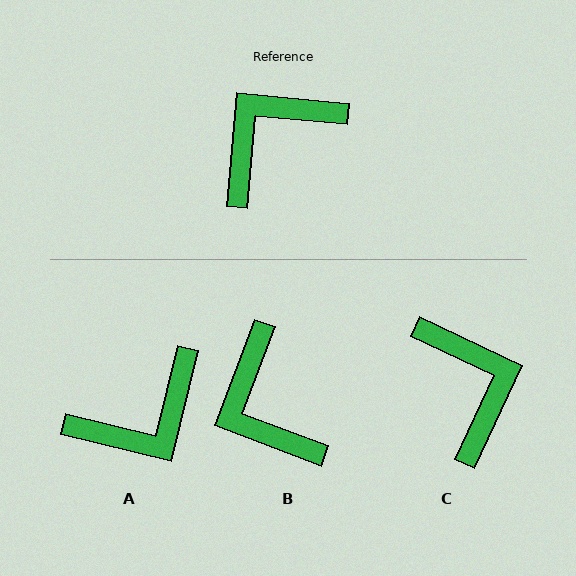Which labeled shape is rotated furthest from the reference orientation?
A, about 171 degrees away.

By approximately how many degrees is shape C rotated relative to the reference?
Approximately 110 degrees clockwise.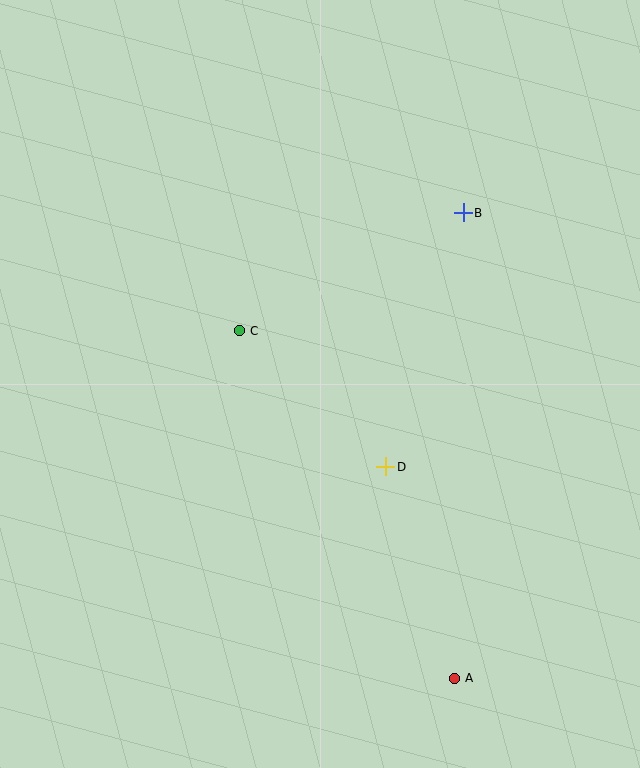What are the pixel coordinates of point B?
Point B is at (463, 213).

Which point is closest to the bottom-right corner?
Point A is closest to the bottom-right corner.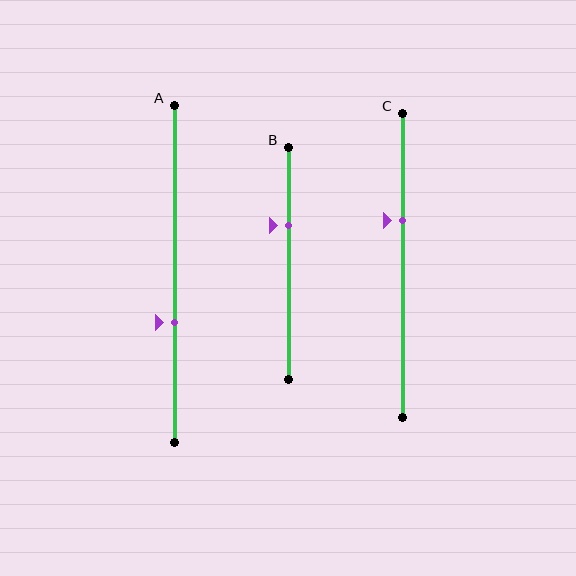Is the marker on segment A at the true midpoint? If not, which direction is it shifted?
No, the marker on segment A is shifted downward by about 14% of the segment length.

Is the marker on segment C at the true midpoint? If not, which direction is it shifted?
No, the marker on segment C is shifted upward by about 15% of the segment length.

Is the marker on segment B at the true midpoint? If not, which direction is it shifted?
No, the marker on segment B is shifted upward by about 16% of the segment length.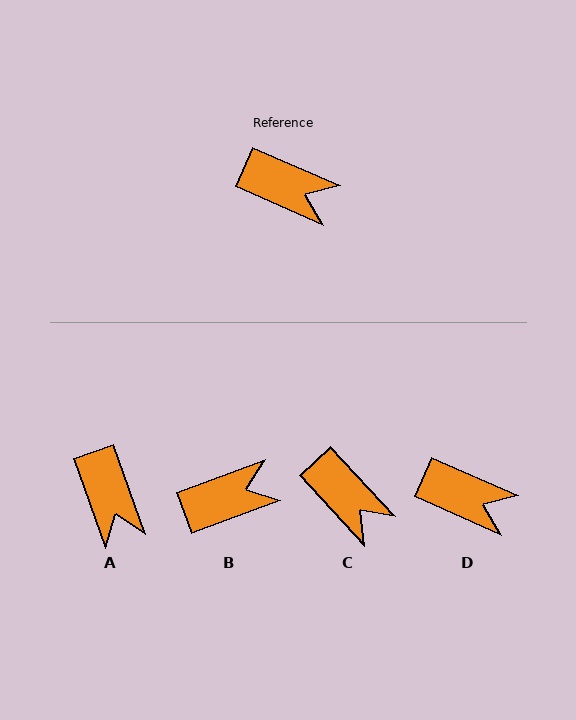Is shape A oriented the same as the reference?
No, it is off by about 47 degrees.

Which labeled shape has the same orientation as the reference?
D.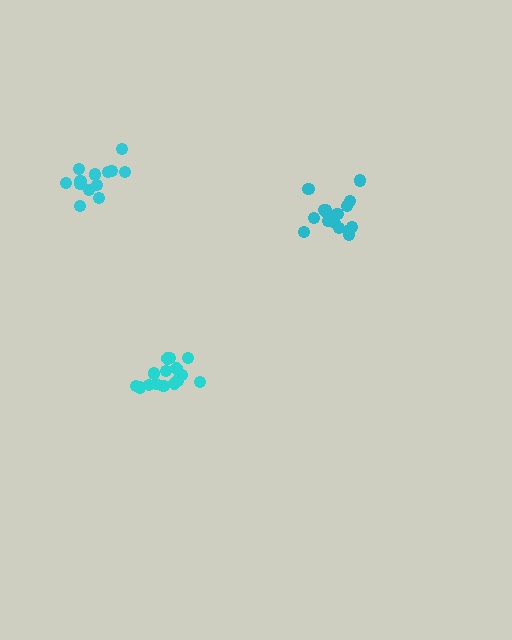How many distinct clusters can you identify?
There are 3 distinct clusters.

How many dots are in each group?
Group 1: 15 dots, Group 2: 16 dots, Group 3: 13 dots (44 total).